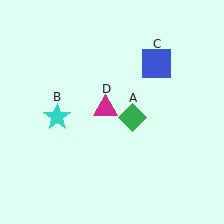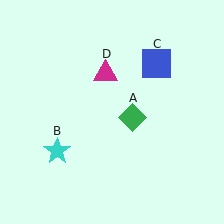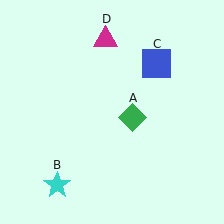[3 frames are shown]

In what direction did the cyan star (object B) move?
The cyan star (object B) moved down.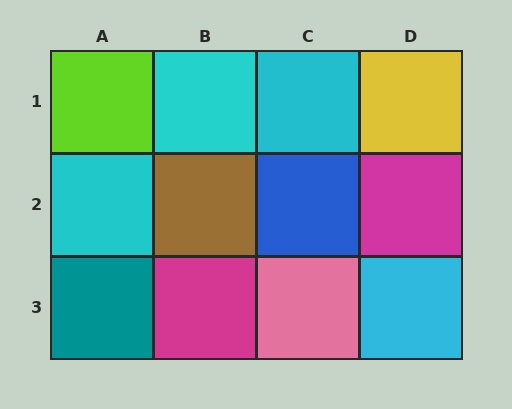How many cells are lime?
1 cell is lime.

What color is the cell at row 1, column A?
Lime.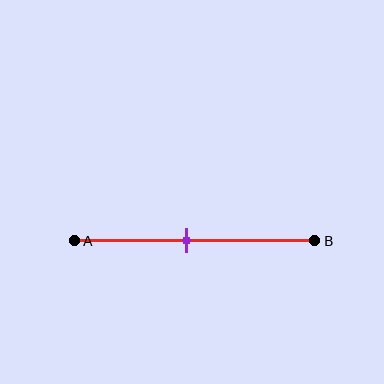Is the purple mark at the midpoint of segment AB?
No, the mark is at about 45% from A, not at the 50% midpoint.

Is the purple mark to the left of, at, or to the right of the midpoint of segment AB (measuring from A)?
The purple mark is to the left of the midpoint of segment AB.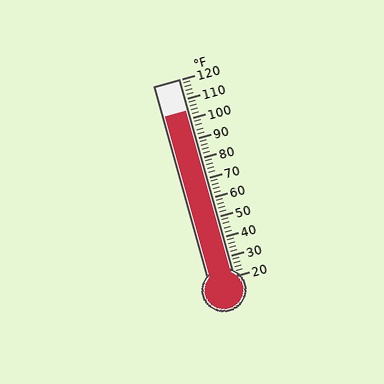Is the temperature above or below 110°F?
The temperature is below 110°F.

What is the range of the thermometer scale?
The thermometer scale ranges from 20°F to 120°F.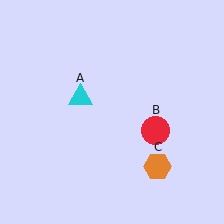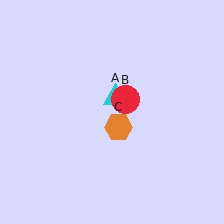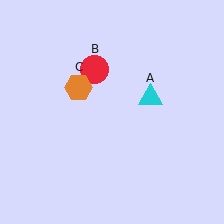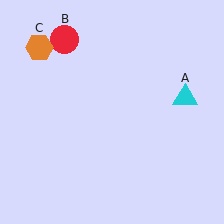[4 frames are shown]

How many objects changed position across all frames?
3 objects changed position: cyan triangle (object A), red circle (object B), orange hexagon (object C).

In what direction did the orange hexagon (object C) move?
The orange hexagon (object C) moved up and to the left.